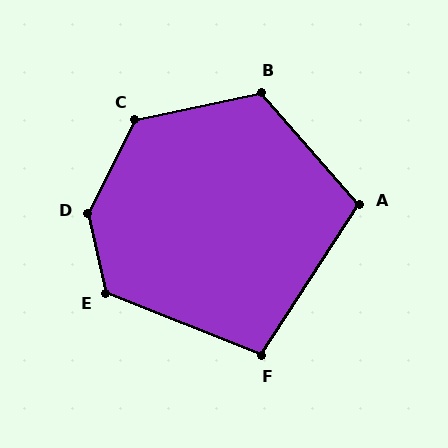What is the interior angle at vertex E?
Approximately 125 degrees (obtuse).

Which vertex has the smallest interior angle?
F, at approximately 101 degrees.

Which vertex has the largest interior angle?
D, at approximately 140 degrees.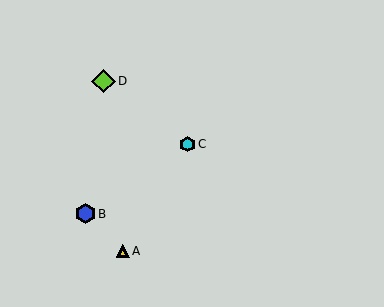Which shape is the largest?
The lime diamond (labeled D) is the largest.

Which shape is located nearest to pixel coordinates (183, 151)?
The cyan hexagon (labeled C) at (187, 144) is nearest to that location.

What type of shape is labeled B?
Shape B is a blue hexagon.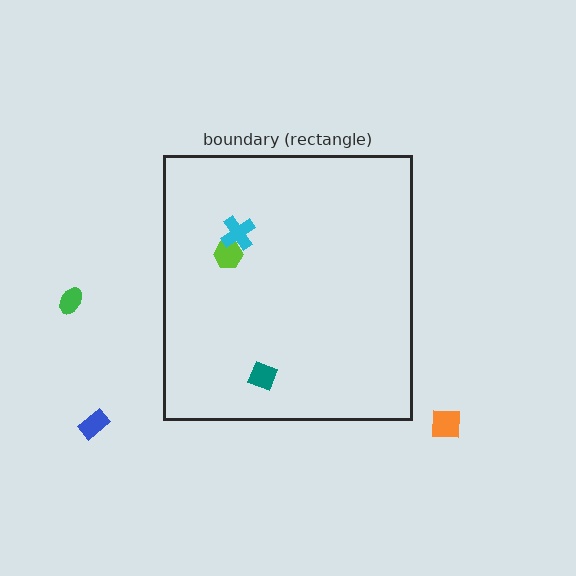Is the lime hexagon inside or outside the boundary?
Inside.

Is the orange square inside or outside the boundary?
Outside.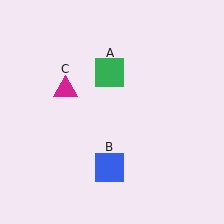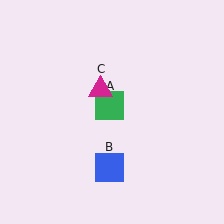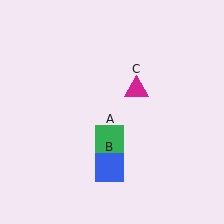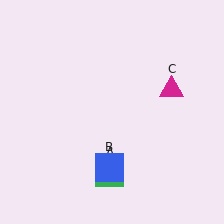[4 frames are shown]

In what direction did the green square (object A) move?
The green square (object A) moved down.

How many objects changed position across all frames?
2 objects changed position: green square (object A), magenta triangle (object C).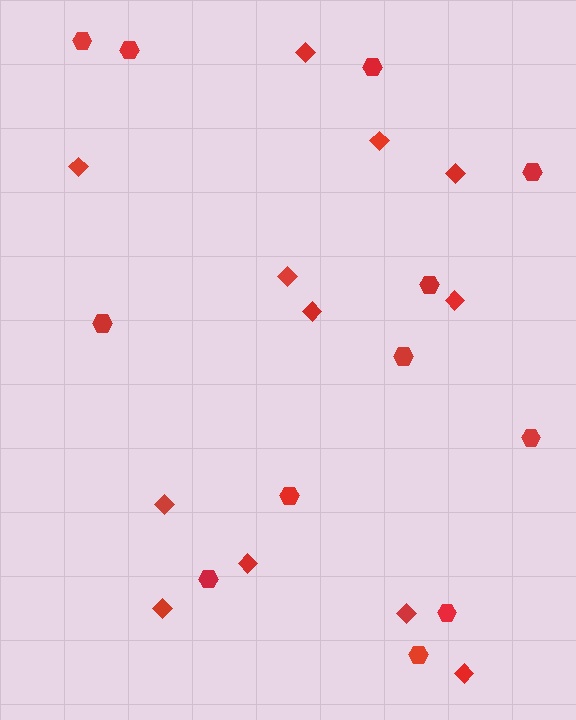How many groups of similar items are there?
There are 2 groups: one group of diamonds (12) and one group of hexagons (12).